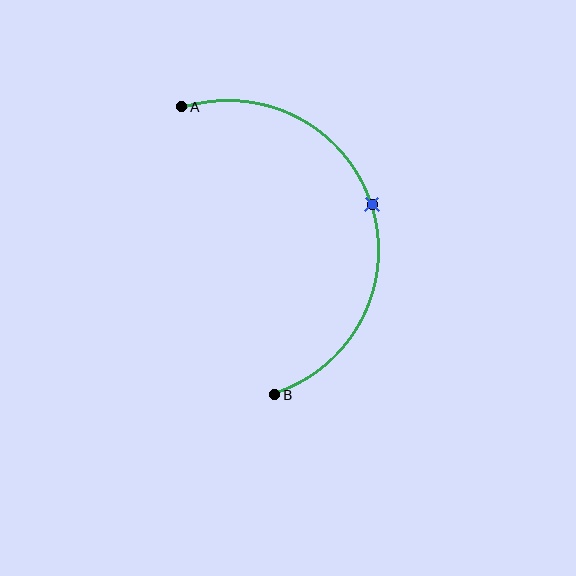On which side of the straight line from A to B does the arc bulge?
The arc bulges to the right of the straight line connecting A and B.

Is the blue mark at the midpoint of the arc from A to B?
Yes. The blue mark lies on the arc at equal arc-length from both A and B — it is the arc midpoint.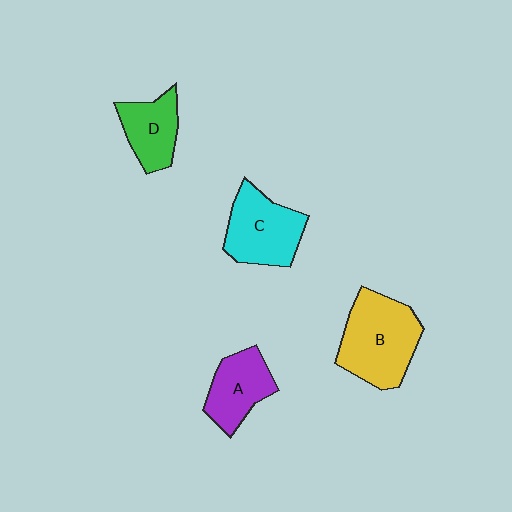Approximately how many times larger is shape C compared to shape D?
Approximately 1.4 times.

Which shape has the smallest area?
Shape D (green).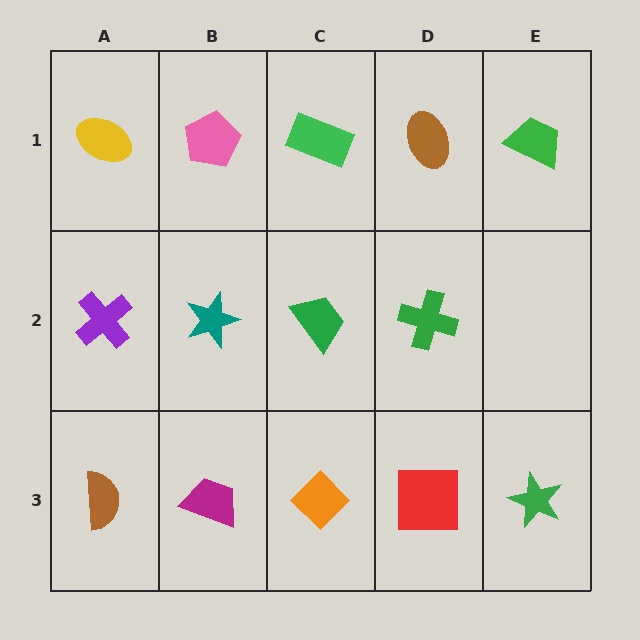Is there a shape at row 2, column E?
No, that cell is empty.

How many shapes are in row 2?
4 shapes.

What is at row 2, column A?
A purple cross.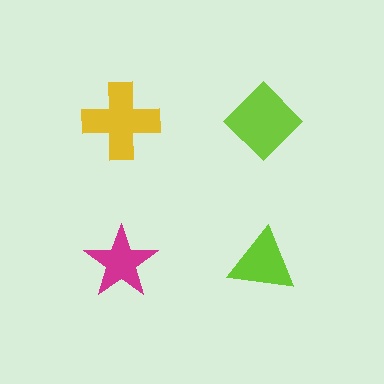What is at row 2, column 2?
A lime triangle.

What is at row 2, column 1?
A magenta star.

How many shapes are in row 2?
2 shapes.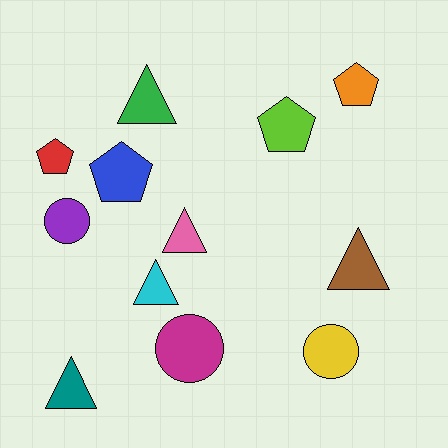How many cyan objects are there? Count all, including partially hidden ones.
There is 1 cyan object.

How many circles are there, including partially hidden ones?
There are 3 circles.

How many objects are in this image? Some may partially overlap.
There are 12 objects.